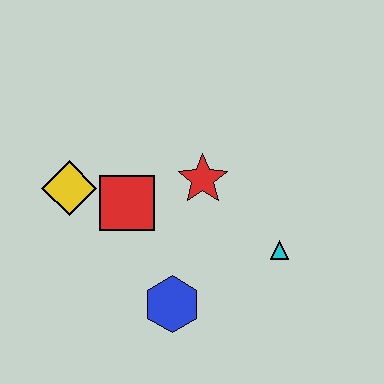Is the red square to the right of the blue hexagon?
No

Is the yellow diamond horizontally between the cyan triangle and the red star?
No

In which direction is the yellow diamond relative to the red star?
The yellow diamond is to the left of the red star.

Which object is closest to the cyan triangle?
The red star is closest to the cyan triangle.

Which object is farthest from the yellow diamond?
The cyan triangle is farthest from the yellow diamond.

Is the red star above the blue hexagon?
Yes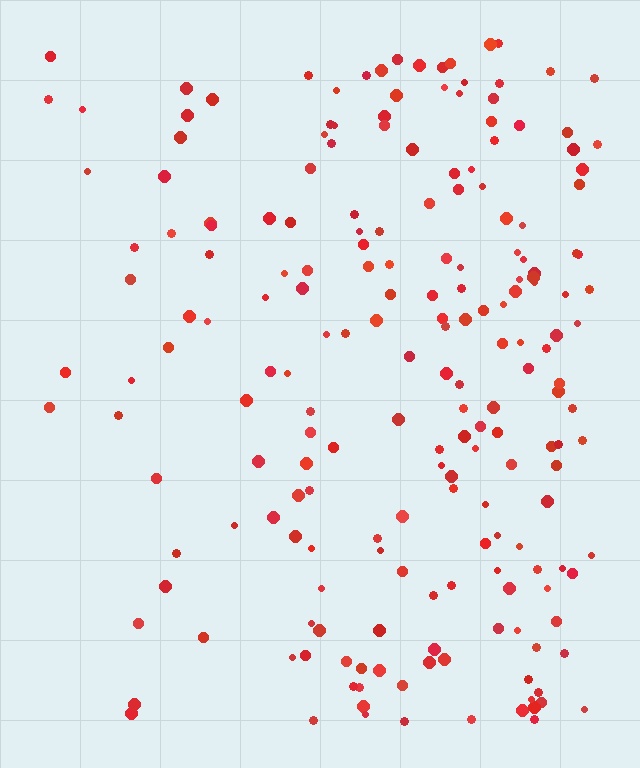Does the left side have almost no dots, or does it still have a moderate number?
Still a moderate number, just noticeably fewer than the right.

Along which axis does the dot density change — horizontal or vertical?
Horizontal.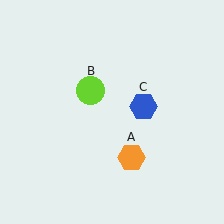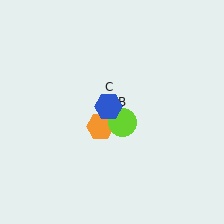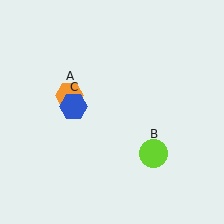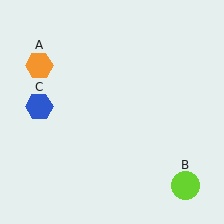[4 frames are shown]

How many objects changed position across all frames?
3 objects changed position: orange hexagon (object A), lime circle (object B), blue hexagon (object C).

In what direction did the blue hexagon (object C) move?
The blue hexagon (object C) moved left.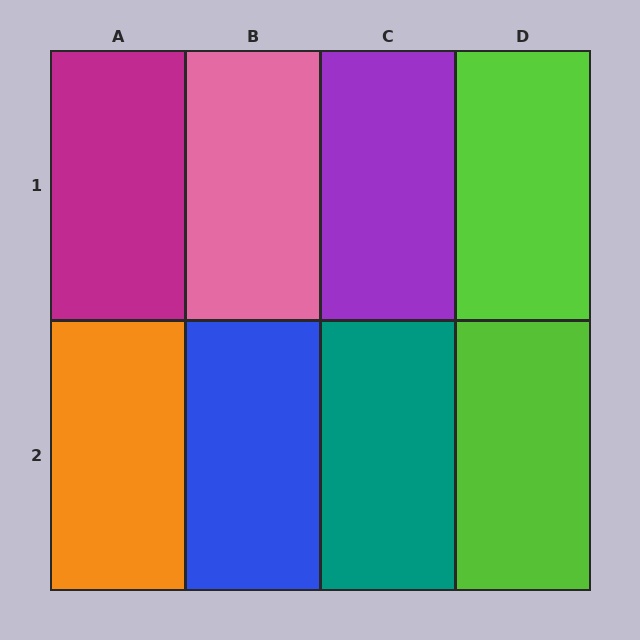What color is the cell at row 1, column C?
Purple.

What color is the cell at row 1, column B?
Pink.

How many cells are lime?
2 cells are lime.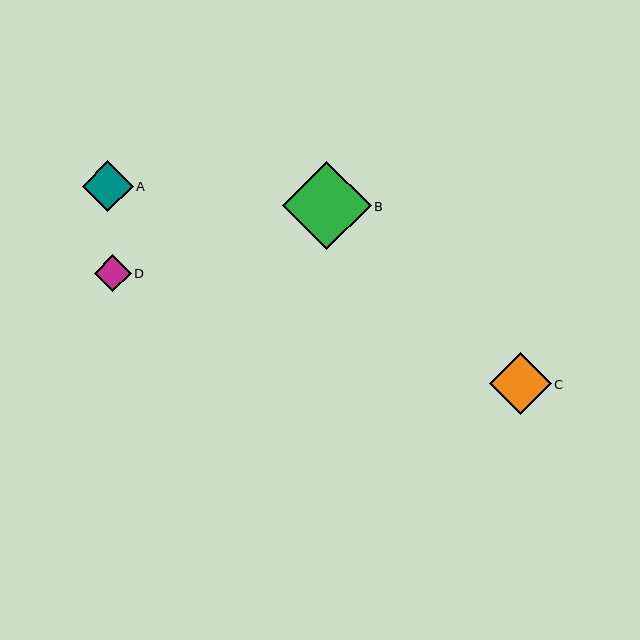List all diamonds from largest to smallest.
From largest to smallest: B, C, A, D.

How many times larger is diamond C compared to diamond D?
Diamond C is approximately 1.7 times the size of diamond D.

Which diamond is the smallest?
Diamond D is the smallest with a size of approximately 37 pixels.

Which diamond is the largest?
Diamond B is the largest with a size of approximately 89 pixels.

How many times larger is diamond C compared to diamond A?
Diamond C is approximately 1.2 times the size of diamond A.